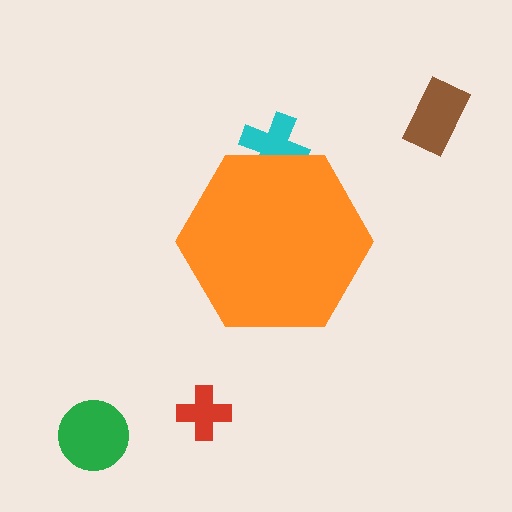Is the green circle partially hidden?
No, the green circle is fully visible.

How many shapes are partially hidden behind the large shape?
1 shape is partially hidden.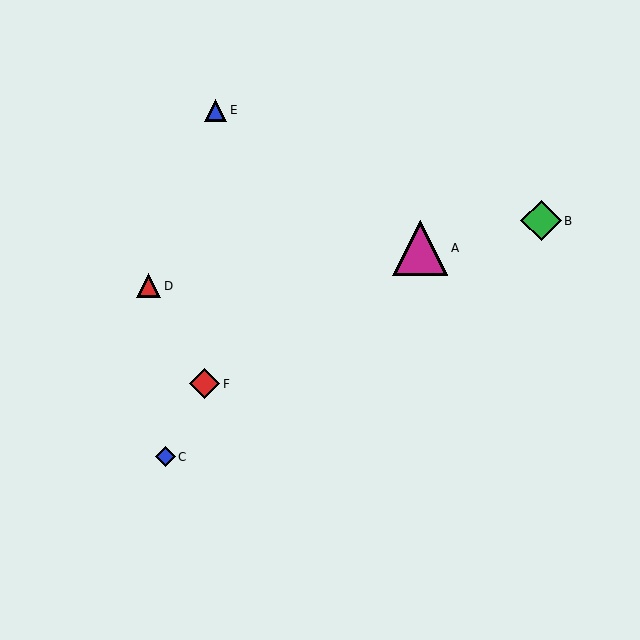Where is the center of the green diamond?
The center of the green diamond is at (541, 221).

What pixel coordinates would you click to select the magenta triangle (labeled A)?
Click at (420, 248) to select the magenta triangle A.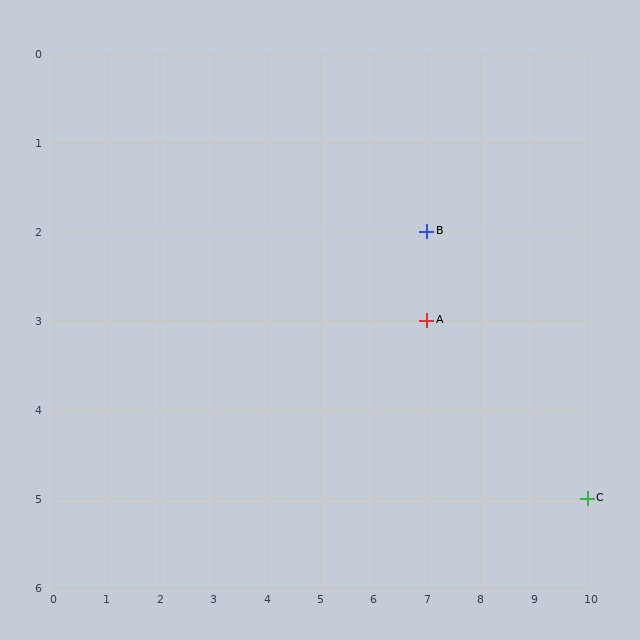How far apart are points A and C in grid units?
Points A and C are 3 columns and 2 rows apart (about 3.6 grid units diagonally).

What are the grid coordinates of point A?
Point A is at grid coordinates (7, 3).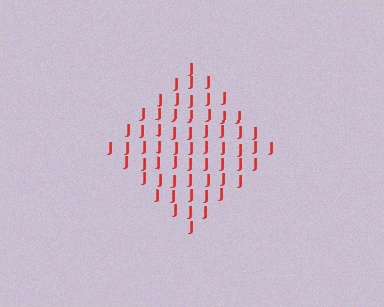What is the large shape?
The large shape is a diamond.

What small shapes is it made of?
It is made of small letter J's.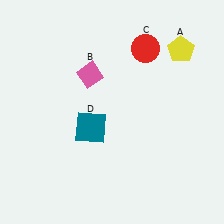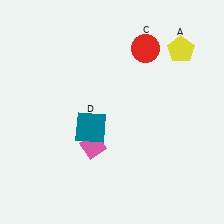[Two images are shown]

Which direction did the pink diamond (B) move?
The pink diamond (B) moved down.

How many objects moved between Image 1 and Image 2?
1 object moved between the two images.